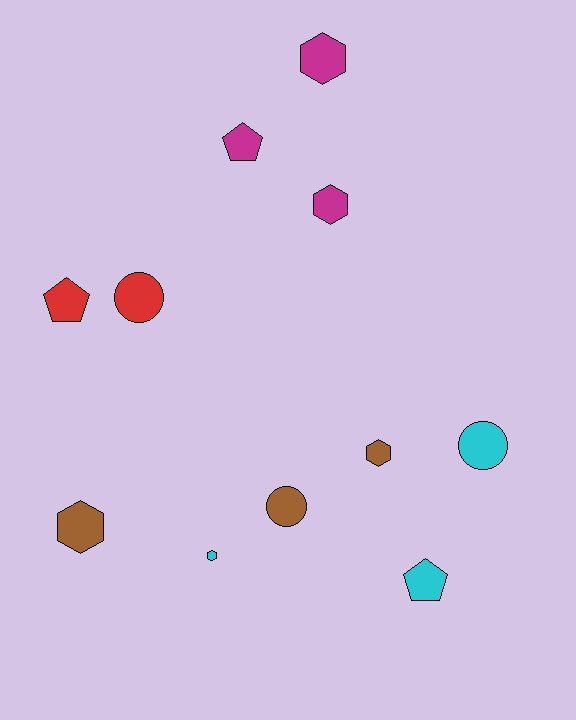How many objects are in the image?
There are 11 objects.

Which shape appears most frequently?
Hexagon, with 5 objects.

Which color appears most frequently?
Brown, with 3 objects.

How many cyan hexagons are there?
There is 1 cyan hexagon.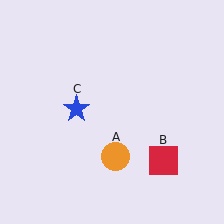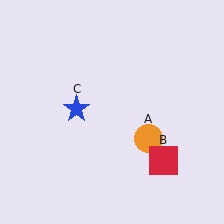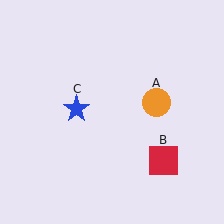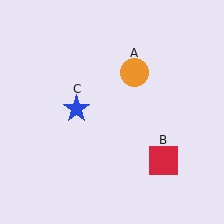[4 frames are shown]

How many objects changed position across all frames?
1 object changed position: orange circle (object A).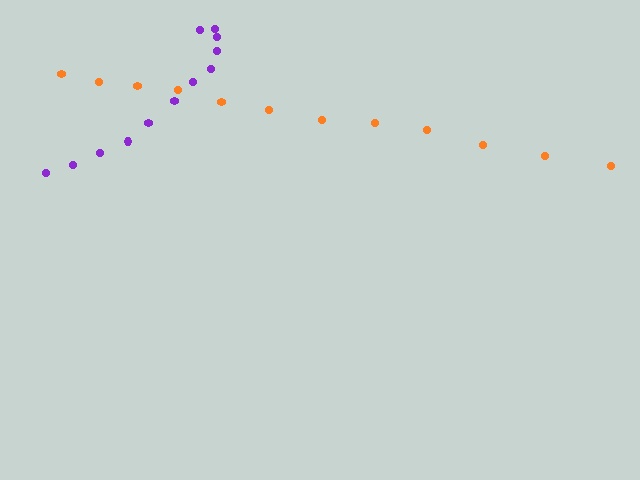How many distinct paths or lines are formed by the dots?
There are 2 distinct paths.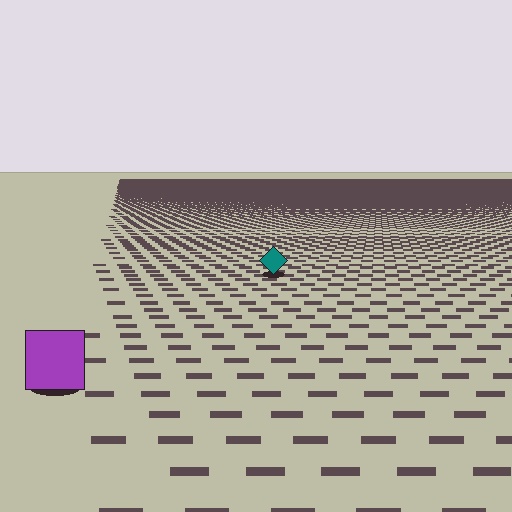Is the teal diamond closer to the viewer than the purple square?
No. The purple square is closer — you can tell from the texture gradient: the ground texture is coarser near it.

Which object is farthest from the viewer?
The teal diamond is farthest from the viewer. It appears smaller and the ground texture around it is denser.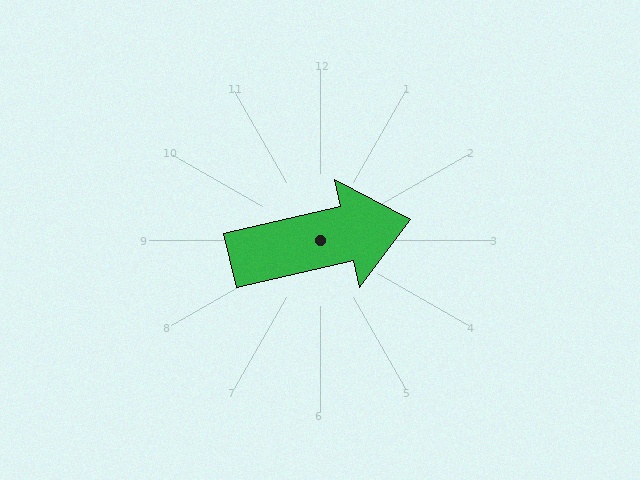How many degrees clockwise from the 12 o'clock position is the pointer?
Approximately 77 degrees.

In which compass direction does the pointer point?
East.